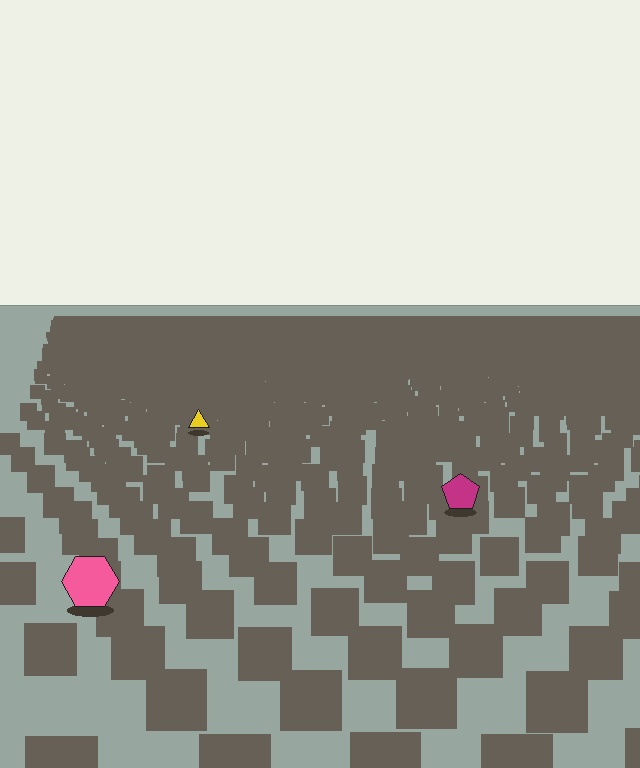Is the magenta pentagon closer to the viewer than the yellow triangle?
Yes. The magenta pentagon is closer — you can tell from the texture gradient: the ground texture is coarser near it.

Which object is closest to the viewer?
The pink hexagon is closest. The texture marks near it are larger and more spread out.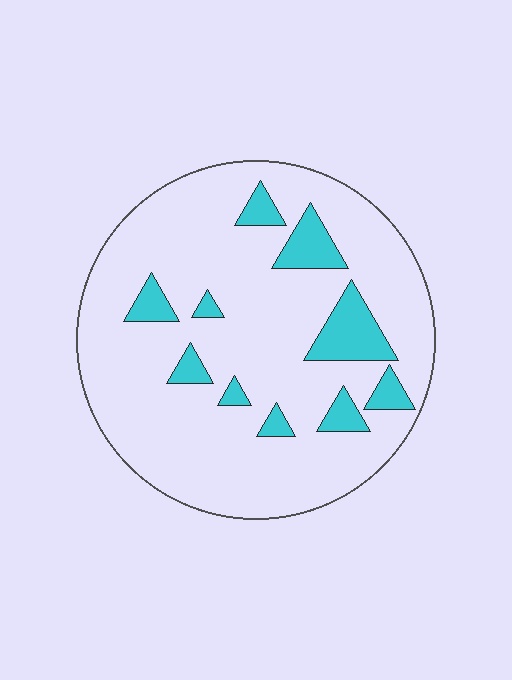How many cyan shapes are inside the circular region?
10.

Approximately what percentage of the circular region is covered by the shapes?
Approximately 15%.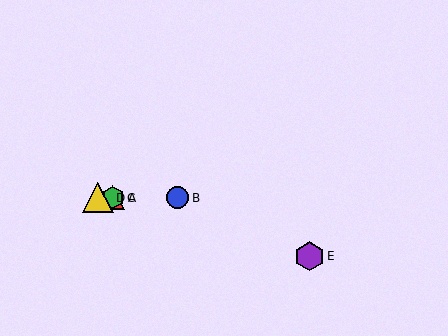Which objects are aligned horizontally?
Objects A, B, C, D are aligned horizontally.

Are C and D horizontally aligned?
Yes, both are at y≈198.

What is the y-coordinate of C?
Object C is at y≈198.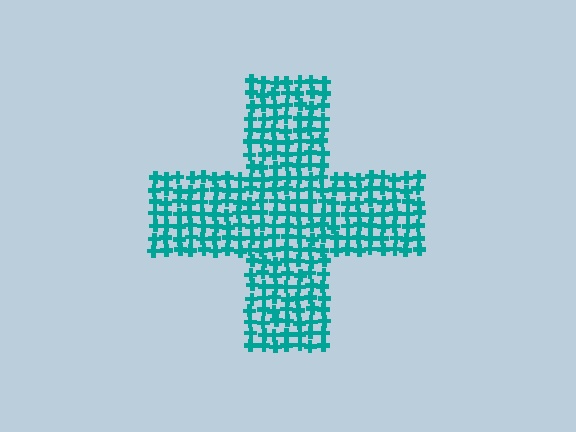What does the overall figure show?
The overall figure shows a cross.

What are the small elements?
The small elements are crosses.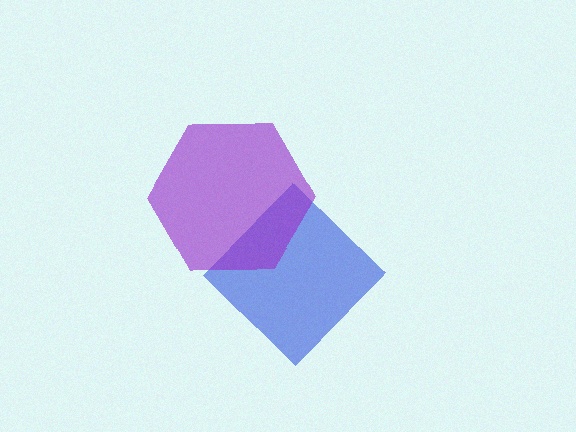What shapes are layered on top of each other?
The layered shapes are: a blue diamond, a purple hexagon.